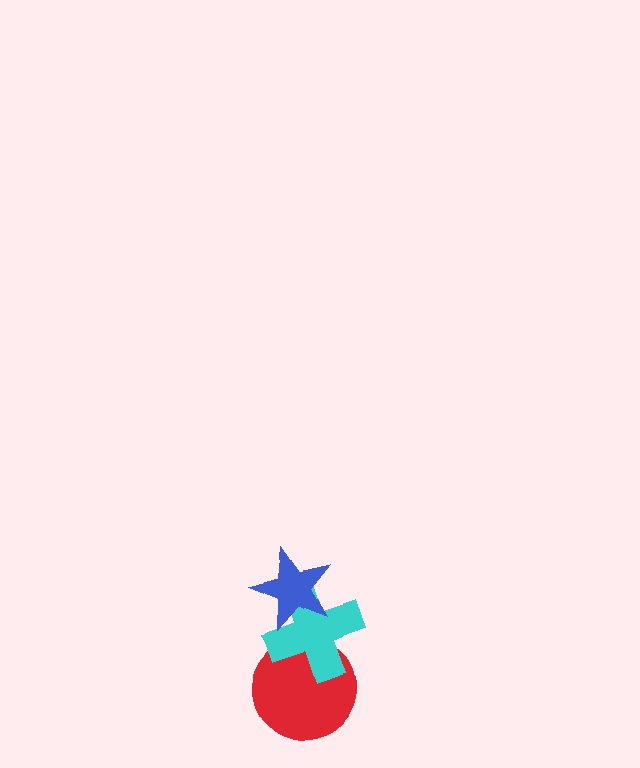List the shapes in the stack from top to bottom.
From top to bottom: the blue star, the cyan cross, the red circle.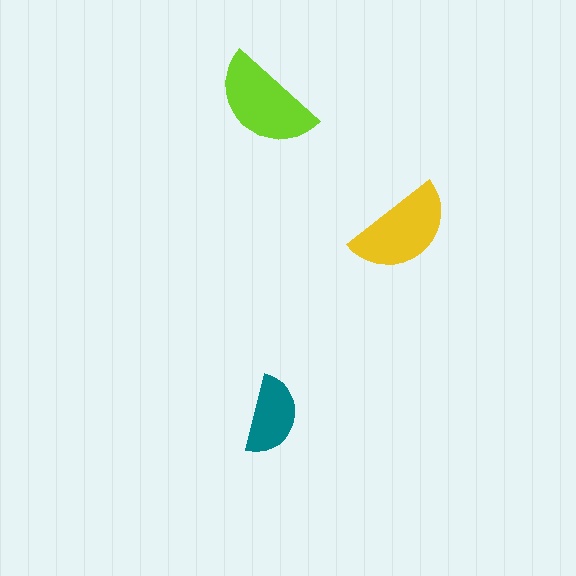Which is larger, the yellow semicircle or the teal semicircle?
The yellow one.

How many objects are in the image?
There are 3 objects in the image.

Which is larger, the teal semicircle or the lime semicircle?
The lime one.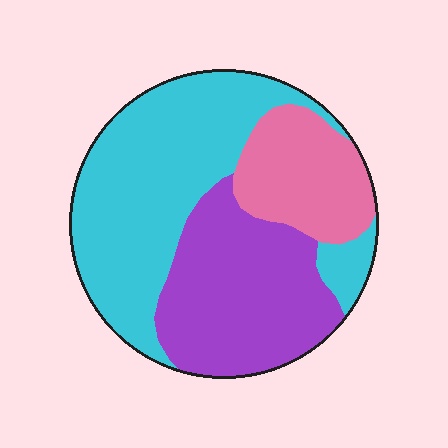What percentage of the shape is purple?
Purple takes up between a quarter and a half of the shape.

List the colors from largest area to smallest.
From largest to smallest: cyan, purple, pink.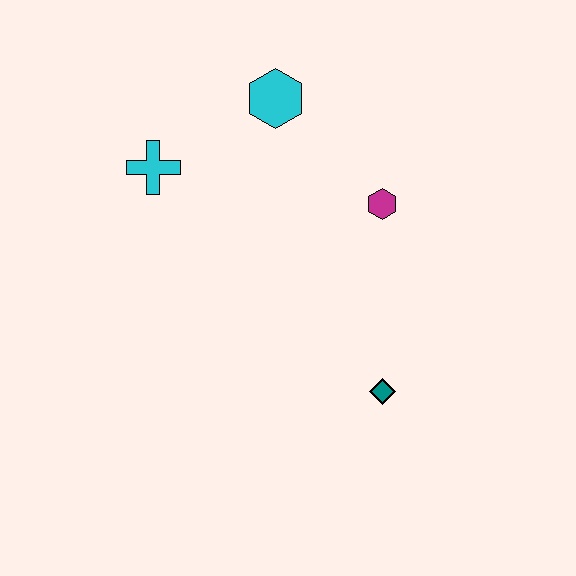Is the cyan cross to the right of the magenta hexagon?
No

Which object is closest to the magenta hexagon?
The cyan hexagon is closest to the magenta hexagon.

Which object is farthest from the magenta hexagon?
The cyan cross is farthest from the magenta hexagon.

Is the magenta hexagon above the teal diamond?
Yes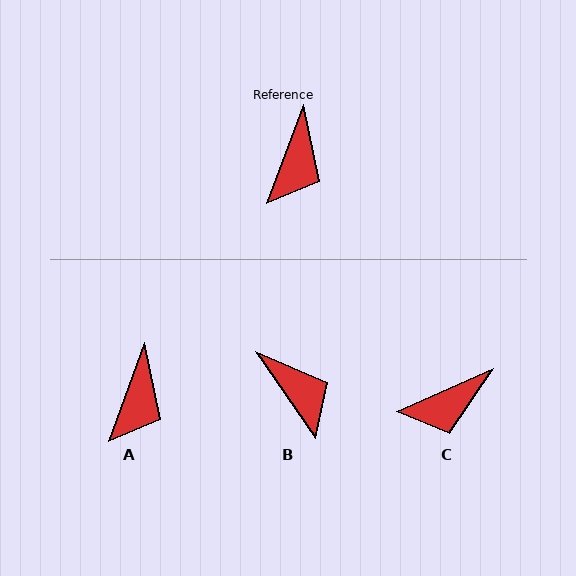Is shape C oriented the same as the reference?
No, it is off by about 46 degrees.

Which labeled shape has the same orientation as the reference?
A.